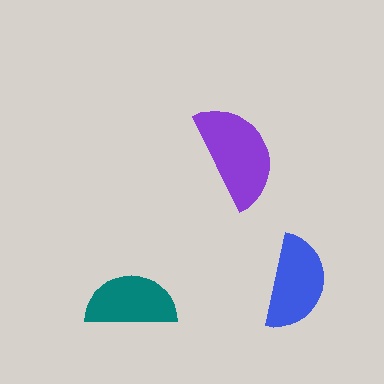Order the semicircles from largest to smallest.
the purple one, the blue one, the teal one.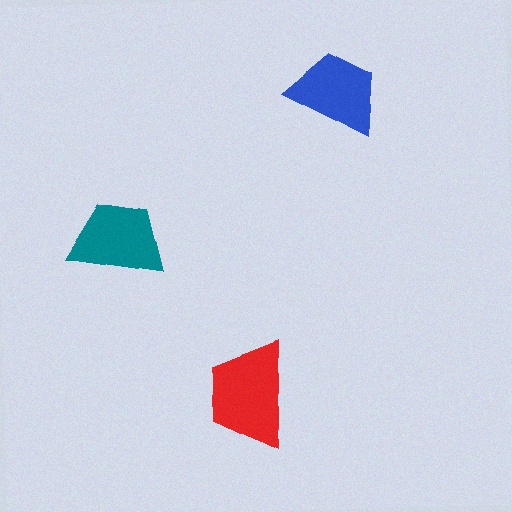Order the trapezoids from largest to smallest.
the red one, the teal one, the blue one.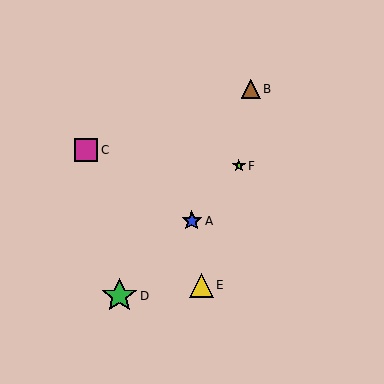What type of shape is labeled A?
Shape A is a blue star.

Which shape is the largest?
The green star (labeled D) is the largest.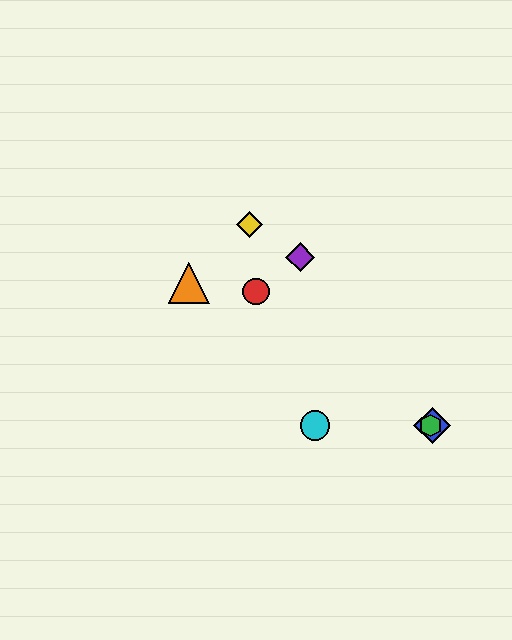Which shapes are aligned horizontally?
The blue diamond, the green hexagon, the cyan circle are aligned horizontally.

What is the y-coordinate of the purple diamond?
The purple diamond is at y≈257.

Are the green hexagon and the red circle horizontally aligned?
No, the green hexagon is at y≈426 and the red circle is at y≈291.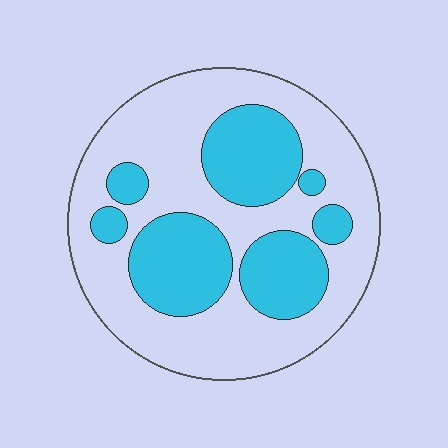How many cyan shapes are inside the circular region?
7.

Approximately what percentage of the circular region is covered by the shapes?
Approximately 35%.